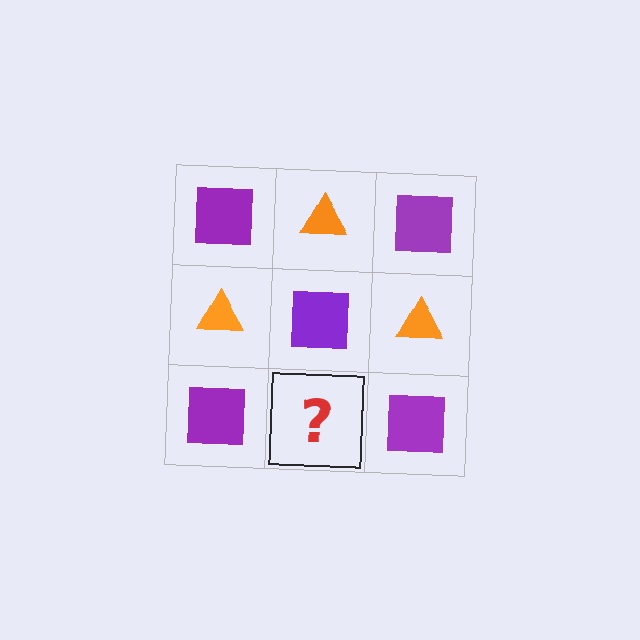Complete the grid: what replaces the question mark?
The question mark should be replaced with an orange triangle.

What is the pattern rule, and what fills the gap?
The rule is that it alternates purple square and orange triangle in a checkerboard pattern. The gap should be filled with an orange triangle.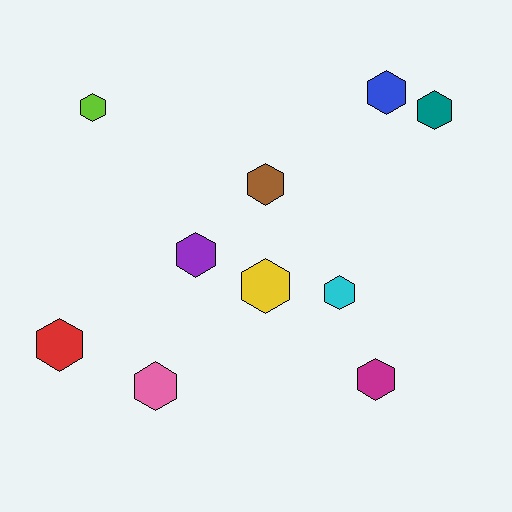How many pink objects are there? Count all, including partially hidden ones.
There is 1 pink object.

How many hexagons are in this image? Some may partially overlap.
There are 10 hexagons.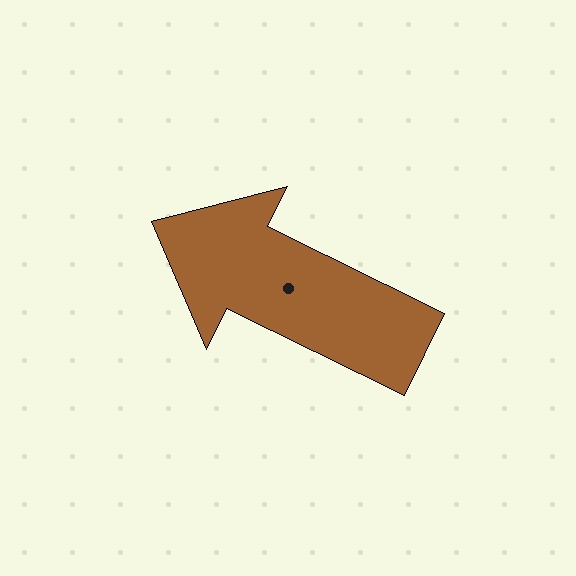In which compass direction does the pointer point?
Northwest.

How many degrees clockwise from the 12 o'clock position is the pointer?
Approximately 296 degrees.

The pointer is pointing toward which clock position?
Roughly 10 o'clock.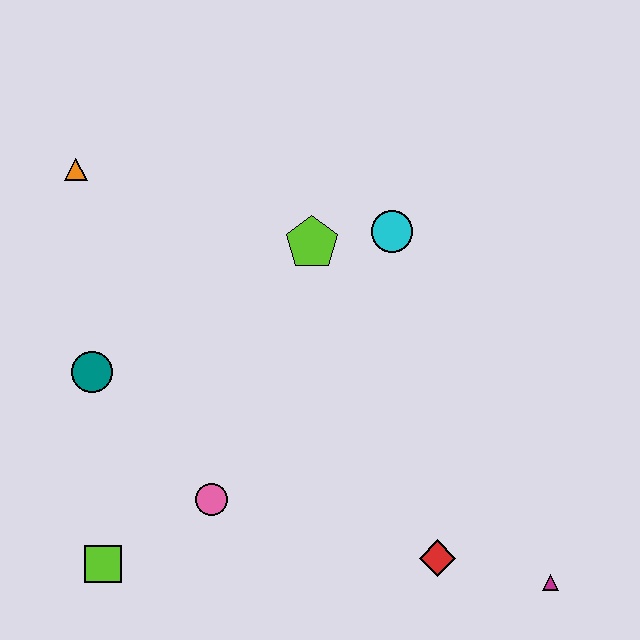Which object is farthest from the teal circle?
The magenta triangle is farthest from the teal circle.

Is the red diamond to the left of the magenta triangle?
Yes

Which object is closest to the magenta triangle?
The red diamond is closest to the magenta triangle.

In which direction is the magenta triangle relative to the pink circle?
The magenta triangle is to the right of the pink circle.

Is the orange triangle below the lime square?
No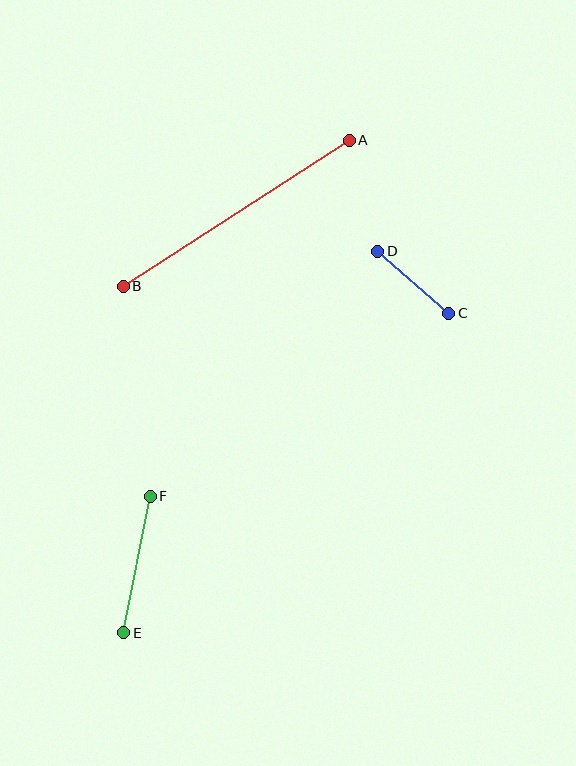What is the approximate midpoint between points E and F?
The midpoint is at approximately (137, 565) pixels.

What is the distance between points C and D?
The distance is approximately 94 pixels.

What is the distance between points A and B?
The distance is approximately 269 pixels.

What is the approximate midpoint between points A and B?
The midpoint is at approximately (236, 213) pixels.